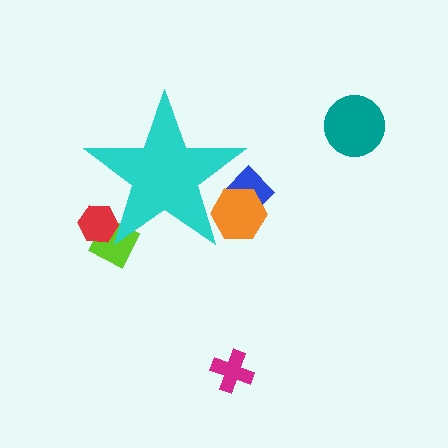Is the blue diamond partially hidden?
Yes, the blue diamond is partially hidden behind the cyan star.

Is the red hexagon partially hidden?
Yes, the red hexagon is partially hidden behind the cyan star.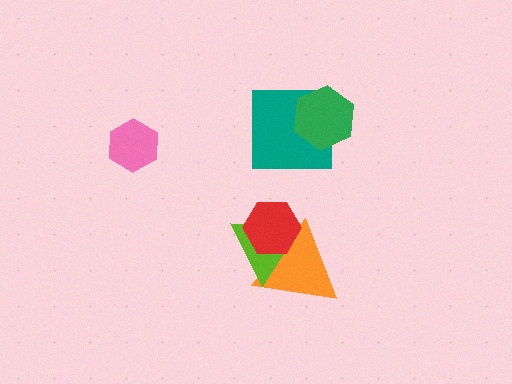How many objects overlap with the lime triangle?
2 objects overlap with the lime triangle.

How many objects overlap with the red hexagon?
2 objects overlap with the red hexagon.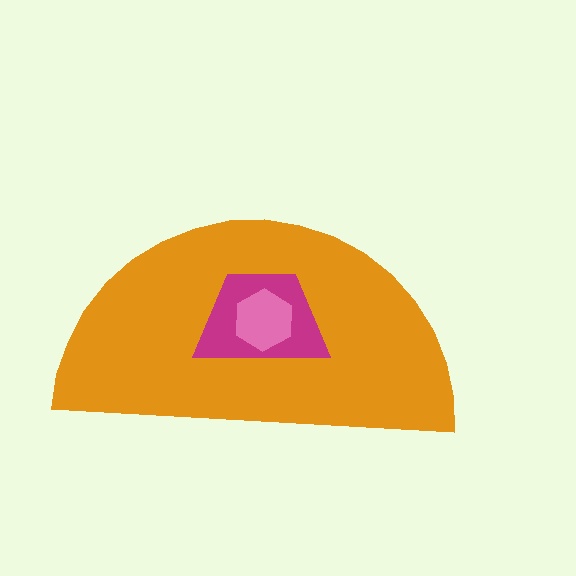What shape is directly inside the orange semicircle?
The magenta trapezoid.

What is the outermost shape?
The orange semicircle.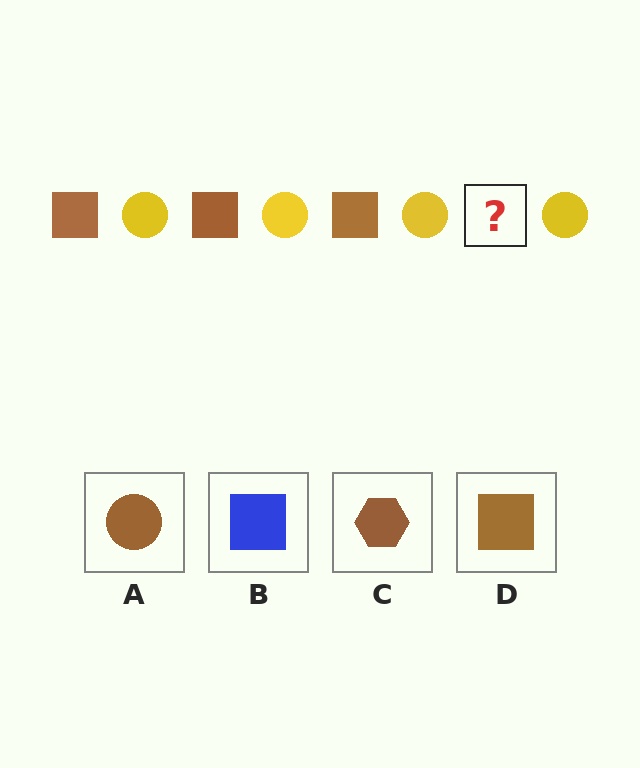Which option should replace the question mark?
Option D.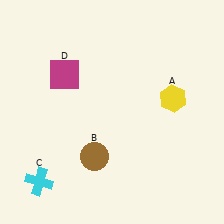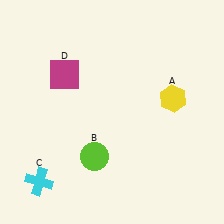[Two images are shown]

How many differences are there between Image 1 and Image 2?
There is 1 difference between the two images.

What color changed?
The circle (B) changed from brown in Image 1 to lime in Image 2.